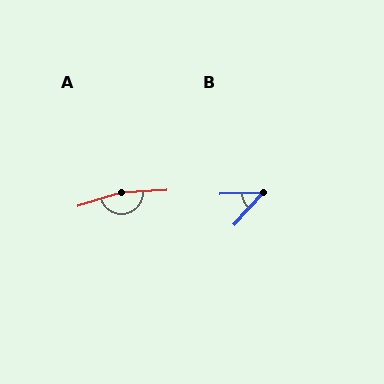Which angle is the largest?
A, at approximately 166 degrees.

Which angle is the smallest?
B, at approximately 45 degrees.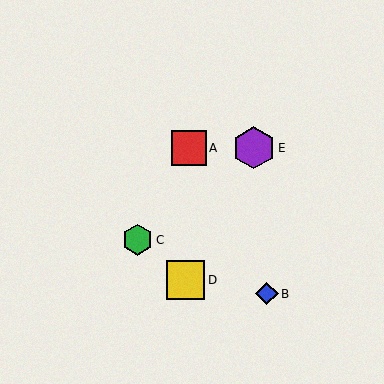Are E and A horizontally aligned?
Yes, both are at y≈148.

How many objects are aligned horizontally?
2 objects (A, E) are aligned horizontally.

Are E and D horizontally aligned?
No, E is at y≈148 and D is at y≈280.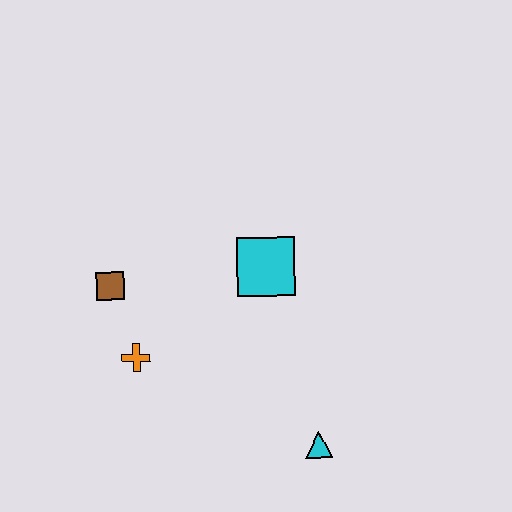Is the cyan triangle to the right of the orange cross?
Yes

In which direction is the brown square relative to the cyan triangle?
The brown square is to the left of the cyan triangle.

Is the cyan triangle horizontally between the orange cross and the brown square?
No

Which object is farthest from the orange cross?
The cyan triangle is farthest from the orange cross.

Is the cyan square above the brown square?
Yes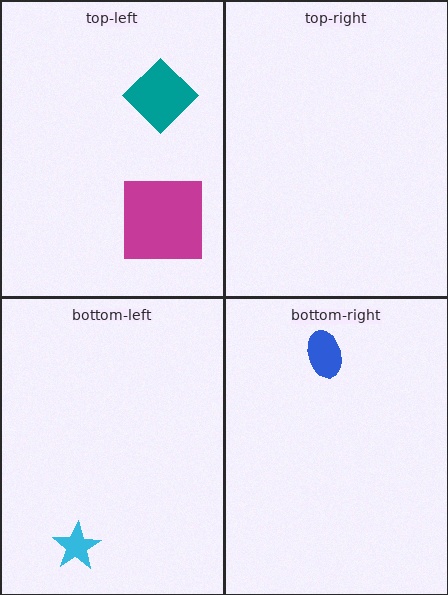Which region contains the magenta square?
The top-left region.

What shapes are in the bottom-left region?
The cyan star.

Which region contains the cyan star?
The bottom-left region.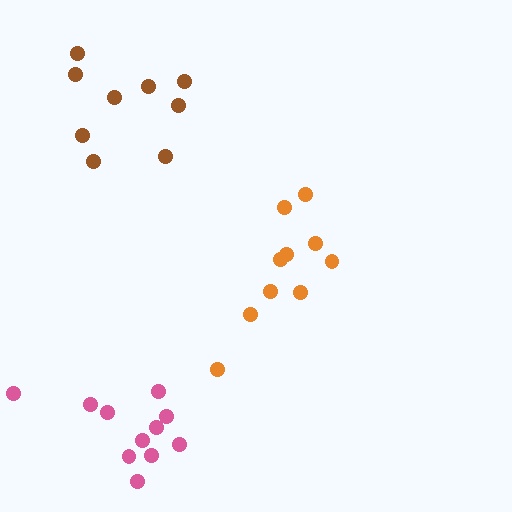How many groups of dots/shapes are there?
There are 3 groups.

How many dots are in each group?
Group 1: 10 dots, Group 2: 11 dots, Group 3: 9 dots (30 total).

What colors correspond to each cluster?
The clusters are colored: orange, pink, brown.